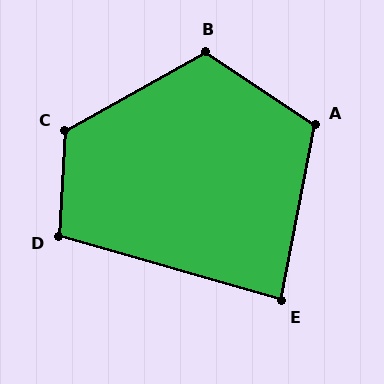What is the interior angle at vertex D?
Approximately 102 degrees (obtuse).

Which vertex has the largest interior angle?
C, at approximately 123 degrees.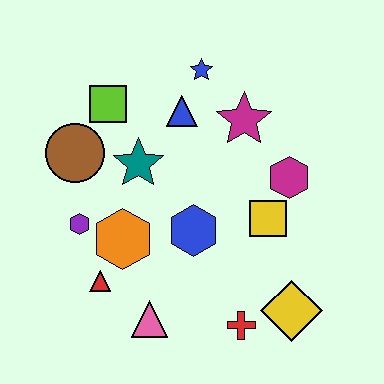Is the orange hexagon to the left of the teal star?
Yes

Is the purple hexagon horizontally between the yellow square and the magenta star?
No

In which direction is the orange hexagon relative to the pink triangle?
The orange hexagon is above the pink triangle.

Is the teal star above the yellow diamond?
Yes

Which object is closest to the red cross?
The yellow diamond is closest to the red cross.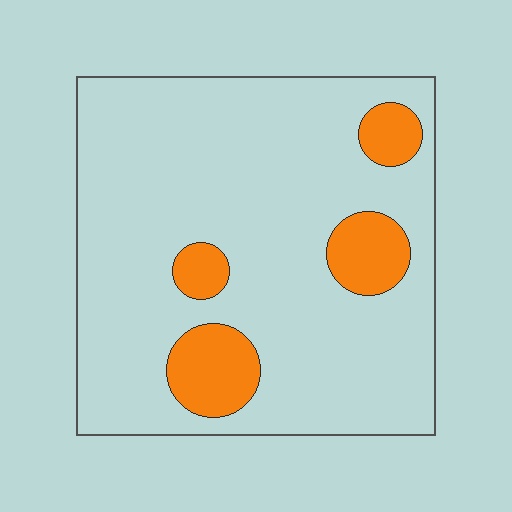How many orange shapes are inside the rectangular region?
4.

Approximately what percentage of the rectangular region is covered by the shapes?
Approximately 15%.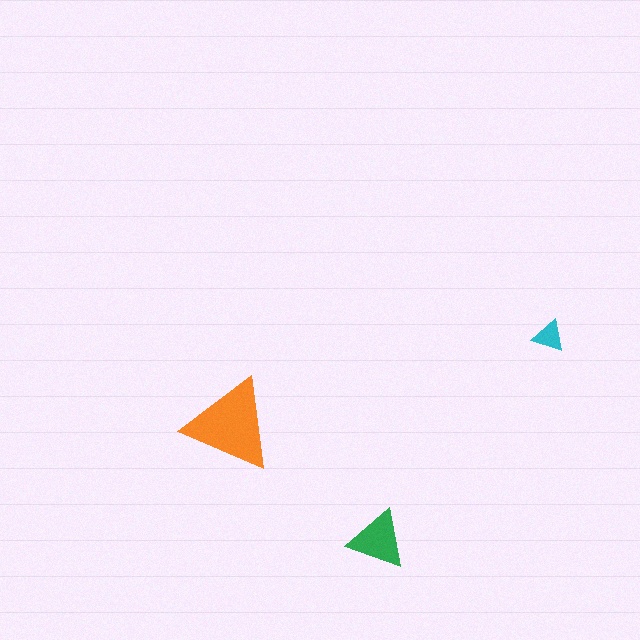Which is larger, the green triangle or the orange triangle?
The orange one.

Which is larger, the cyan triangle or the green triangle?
The green one.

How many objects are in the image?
There are 3 objects in the image.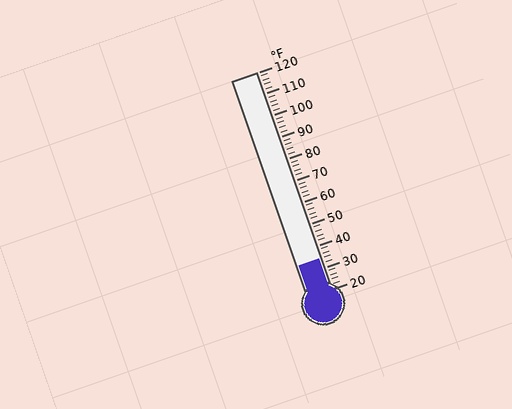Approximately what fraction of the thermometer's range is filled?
The thermometer is filled to approximately 15% of its range.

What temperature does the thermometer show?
The thermometer shows approximately 34°F.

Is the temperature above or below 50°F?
The temperature is below 50°F.